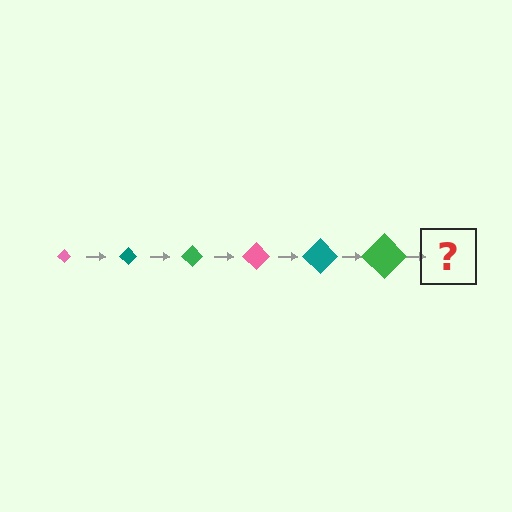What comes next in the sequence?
The next element should be a pink diamond, larger than the previous one.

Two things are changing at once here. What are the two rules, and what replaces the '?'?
The two rules are that the diamond grows larger each step and the color cycles through pink, teal, and green. The '?' should be a pink diamond, larger than the previous one.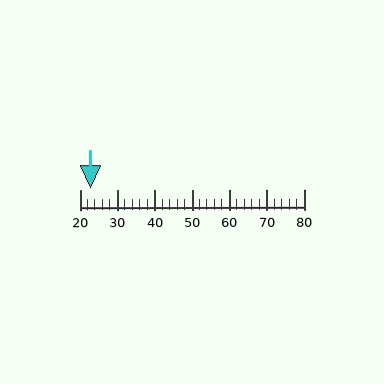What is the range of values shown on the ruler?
The ruler shows values from 20 to 80.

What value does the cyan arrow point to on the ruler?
The cyan arrow points to approximately 23.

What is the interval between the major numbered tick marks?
The major tick marks are spaced 10 units apart.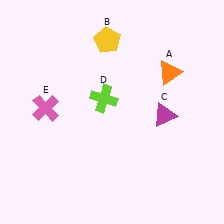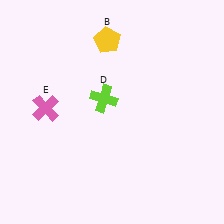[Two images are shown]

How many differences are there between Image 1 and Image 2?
There are 2 differences between the two images.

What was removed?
The orange triangle (A), the magenta triangle (C) were removed in Image 2.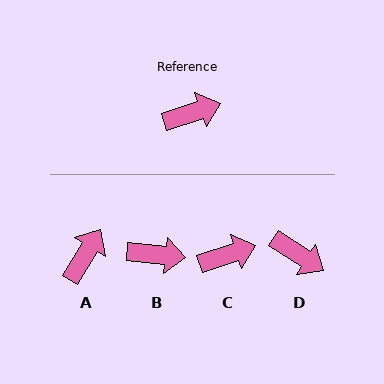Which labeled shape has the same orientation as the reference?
C.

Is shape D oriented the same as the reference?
No, it is off by about 52 degrees.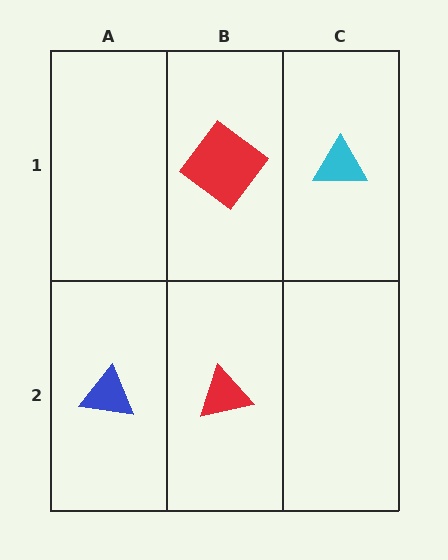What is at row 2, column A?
A blue triangle.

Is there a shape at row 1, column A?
No, that cell is empty.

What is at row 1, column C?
A cyan triangle.